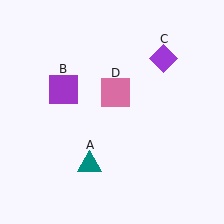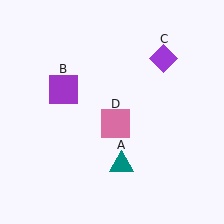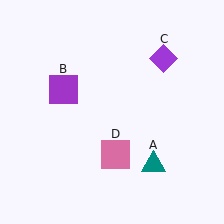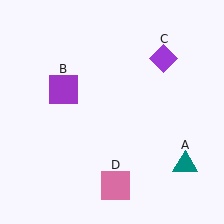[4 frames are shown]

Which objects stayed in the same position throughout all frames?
Purple square (object B) and purple diamond (object C) remained stationary.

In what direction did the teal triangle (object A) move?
The teal triangle (object A) moved right.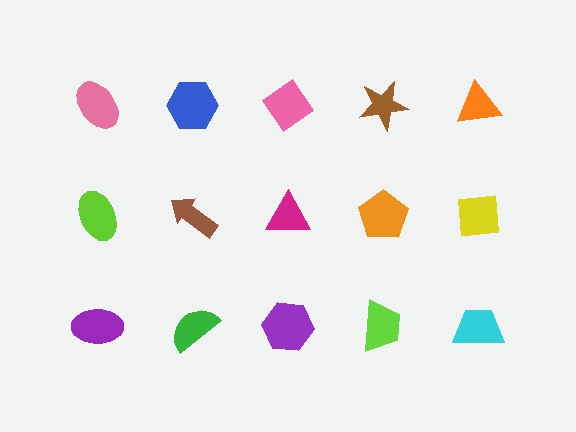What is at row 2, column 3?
A magenta triangle.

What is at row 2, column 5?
A yellow square.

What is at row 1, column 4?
A brown star.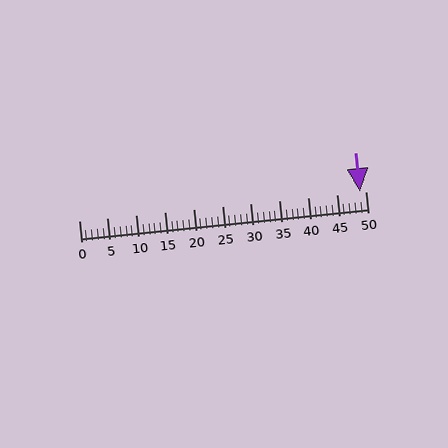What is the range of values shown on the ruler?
The ruler shows values from 0 to 50.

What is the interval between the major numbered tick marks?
The major tick marks are spaced 5 units apart.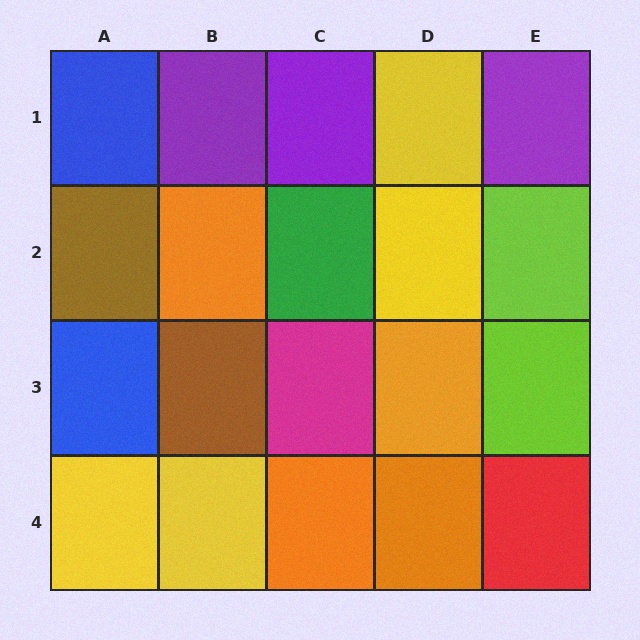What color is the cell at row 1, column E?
Purple.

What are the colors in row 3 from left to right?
Blue, brown, magenta, orange, lime.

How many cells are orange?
4 cells are orange.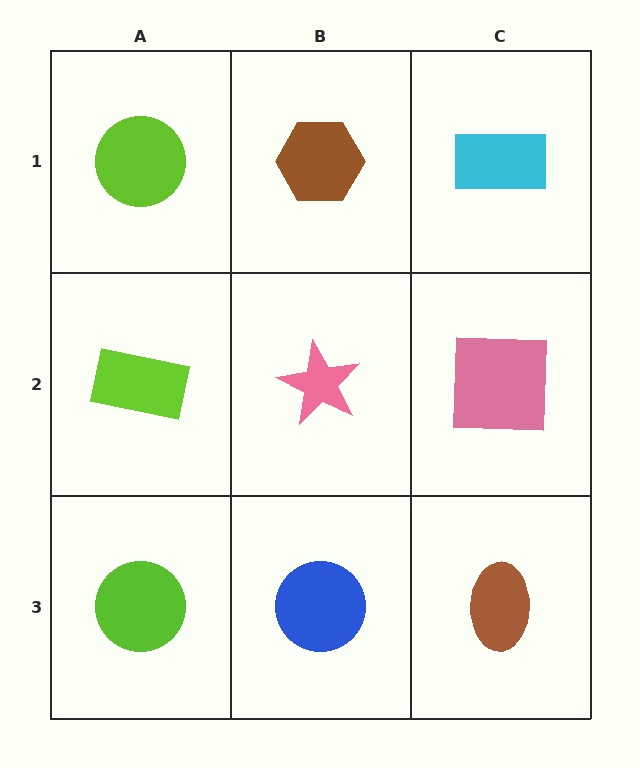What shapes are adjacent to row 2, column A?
A lime circle (row 1, column A), a lime circle (row 3, column A), a pink star (row 2, column B).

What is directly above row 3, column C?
A pink square.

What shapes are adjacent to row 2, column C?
A cyan rectangle (row 1, column C), a brown ellipse (row 3, column C), a pink star (row 2, column B).